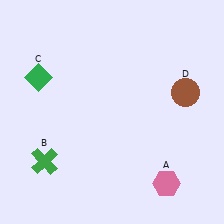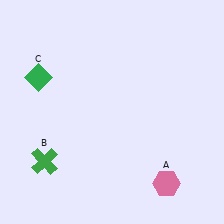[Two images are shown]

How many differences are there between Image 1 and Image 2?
There is 1 difference between the two images.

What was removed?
The brown circle (D) was removed in Image 2.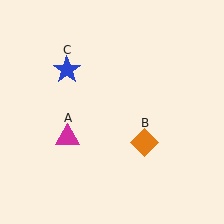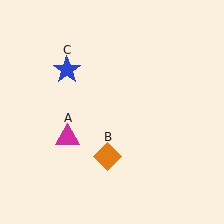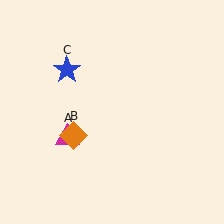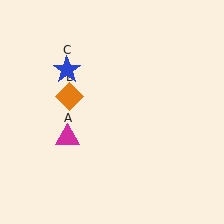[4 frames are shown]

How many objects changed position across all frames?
1 object changed position: orange diamond (object B).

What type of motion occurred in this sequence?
The orange diamond (object B) rotated clockwise around the center of the scene.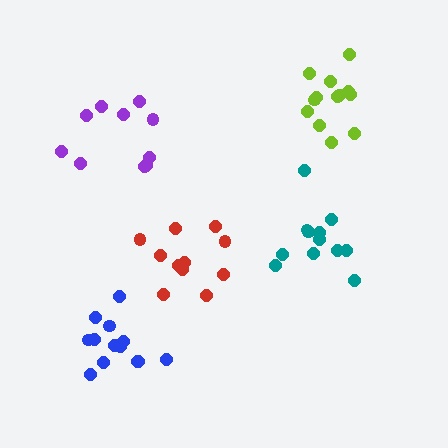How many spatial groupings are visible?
There are 5 spatial groupings.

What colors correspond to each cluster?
The clusters are colored: teal, red, blue, purple, lime.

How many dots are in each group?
Group 1: 12 dots, Group 2: 11 dots, Group 3: 13 dots, Group 4: 10 dots, Group 5: 13 dots (59 total).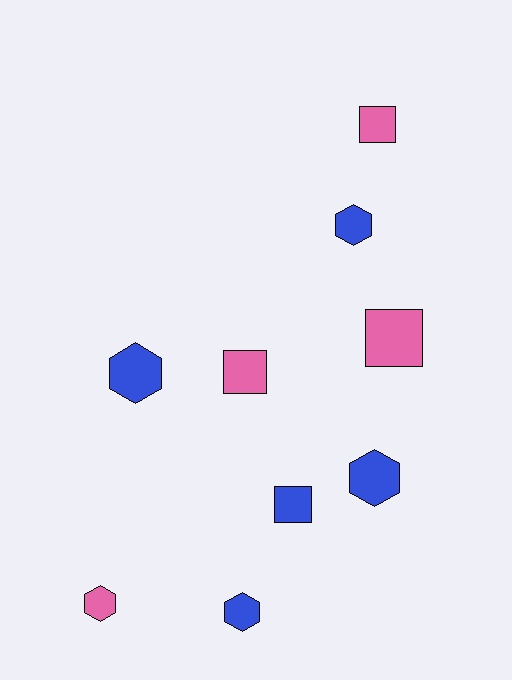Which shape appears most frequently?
Hexagon, with 5 objects.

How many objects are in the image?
There are 9 objects.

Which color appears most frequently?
Blue, with 5 objects.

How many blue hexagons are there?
There are 4 blue hexagons.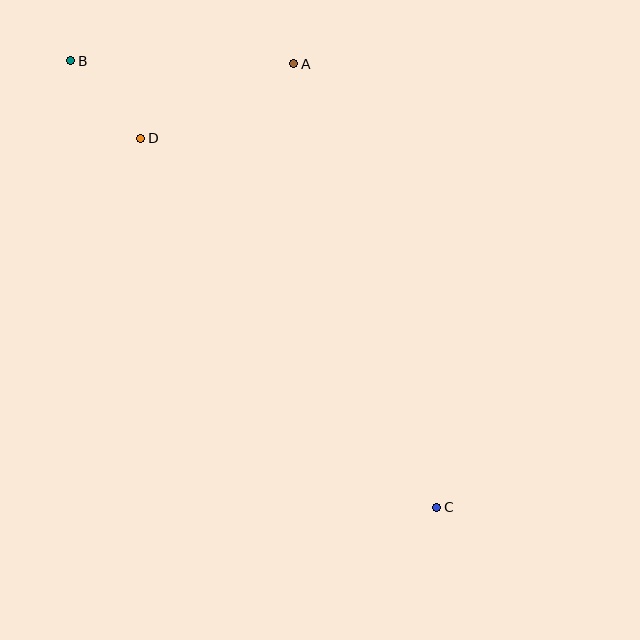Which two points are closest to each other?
Points B and D are closest to each other.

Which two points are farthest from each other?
Points B and C are farthest from each other.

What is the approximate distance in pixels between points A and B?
The distance between A and B is approximately 223 pixels.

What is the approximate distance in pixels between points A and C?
The distance between A and C is approximately 466 pixels.